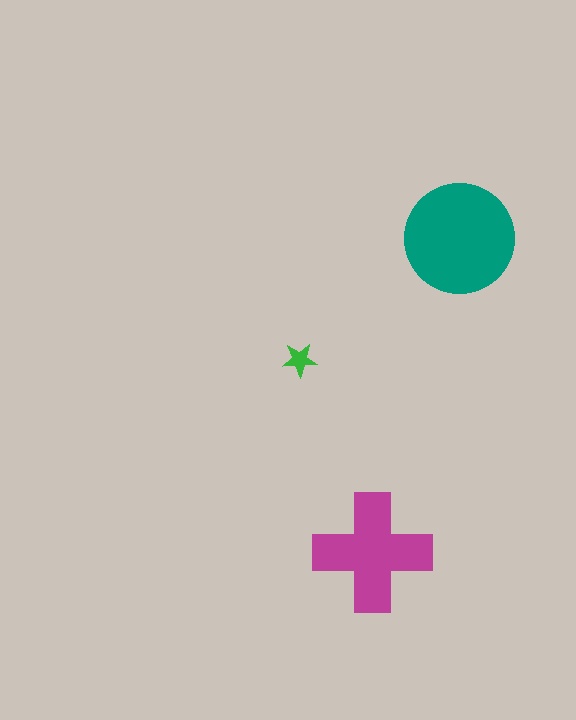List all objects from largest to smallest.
The teal circle, the magenta cross, the green star.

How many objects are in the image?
There are 3 objects in the image.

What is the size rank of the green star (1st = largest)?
3rd.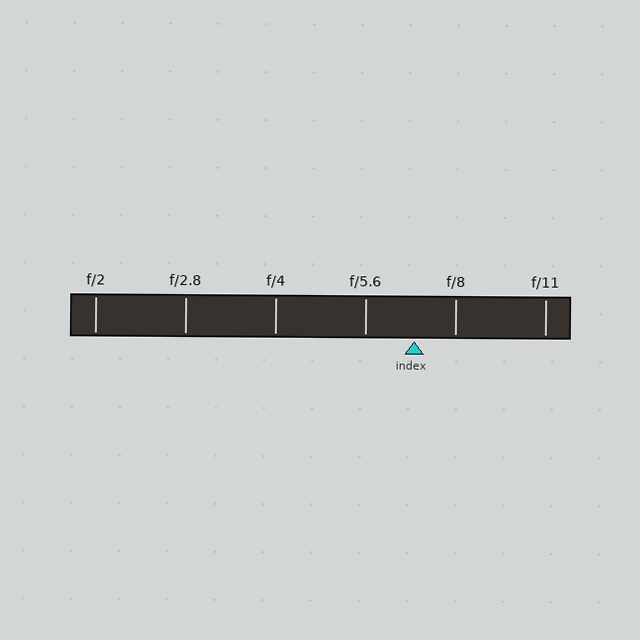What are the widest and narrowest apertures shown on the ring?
The widest aperture shown is f/2 and the narrowest is f/11.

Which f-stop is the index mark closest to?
The index mark is closest to f/8.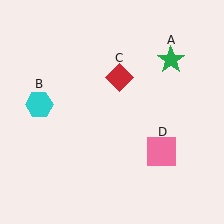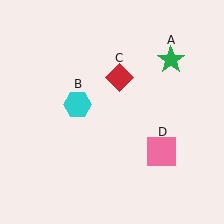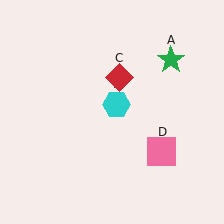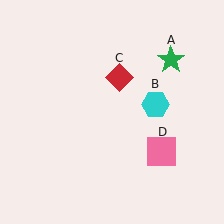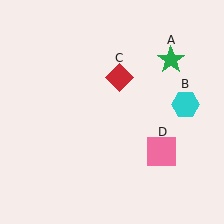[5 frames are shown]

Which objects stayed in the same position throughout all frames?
Green star (object A) and red diamond (object C) and pink square (object D) remained stationary.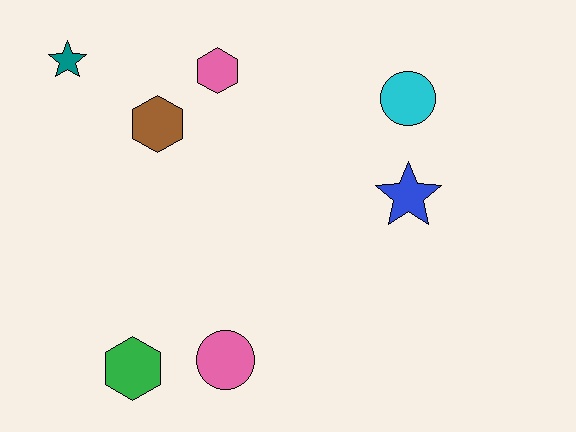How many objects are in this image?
There are 7 objects.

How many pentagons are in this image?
There are no pentagons.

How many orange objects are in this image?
There are no orange objects.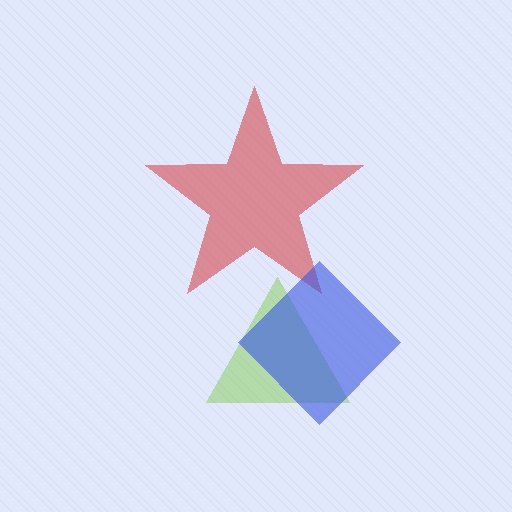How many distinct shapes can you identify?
There are 3 distinct shapes: a red star, a lime triangle, a blue diamond.